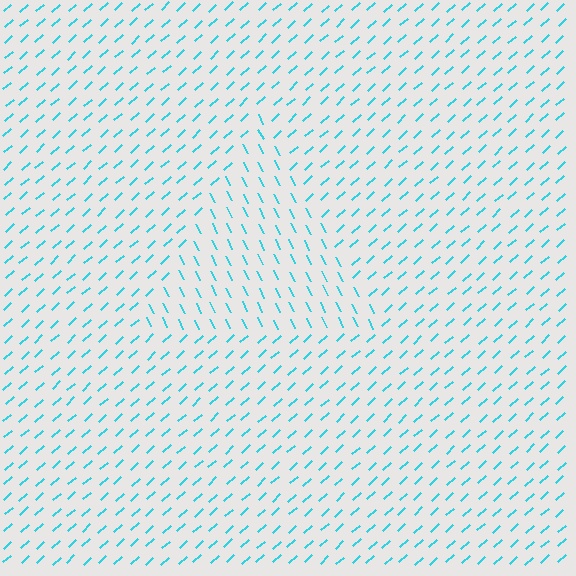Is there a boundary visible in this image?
Yes, there is a texture boundary formed by a change in line orientation.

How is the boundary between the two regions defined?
The boundary is defined purely by a change in line orientation (approximately 75 degrees difference). All lines are the same color and thickness.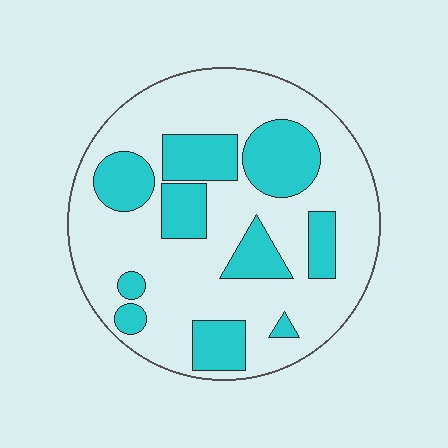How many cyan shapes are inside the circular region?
10.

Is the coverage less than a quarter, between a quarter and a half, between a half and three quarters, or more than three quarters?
Between a quarter and a half.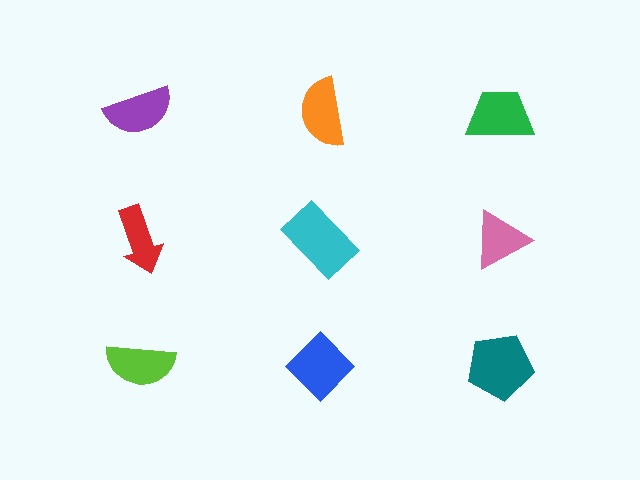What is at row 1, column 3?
A green trapezoid.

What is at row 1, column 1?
A purple semicircle.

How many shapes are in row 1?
3 shapes.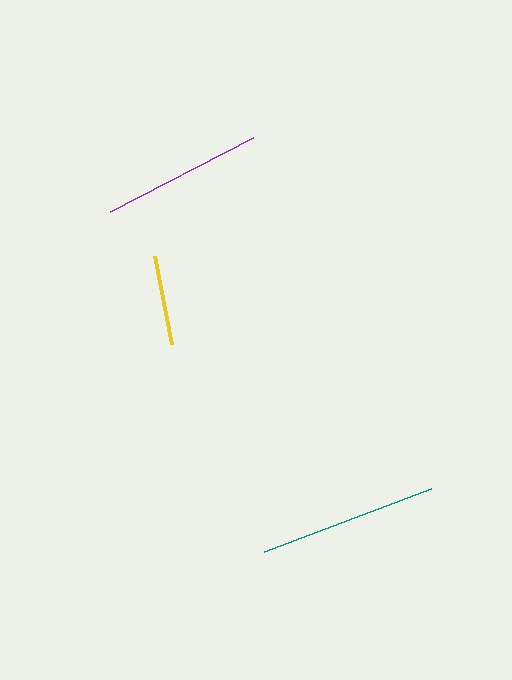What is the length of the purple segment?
The purple segment is approximately 161 pixels long.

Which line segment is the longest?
The teal line is the longest at approximately 179 pixels.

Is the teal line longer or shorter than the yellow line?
The teal line is longer than the yellow line.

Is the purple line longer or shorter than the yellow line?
The purple line is longer than the yellow line.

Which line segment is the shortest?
The yellow line is the shortest at approximately 89 pixels.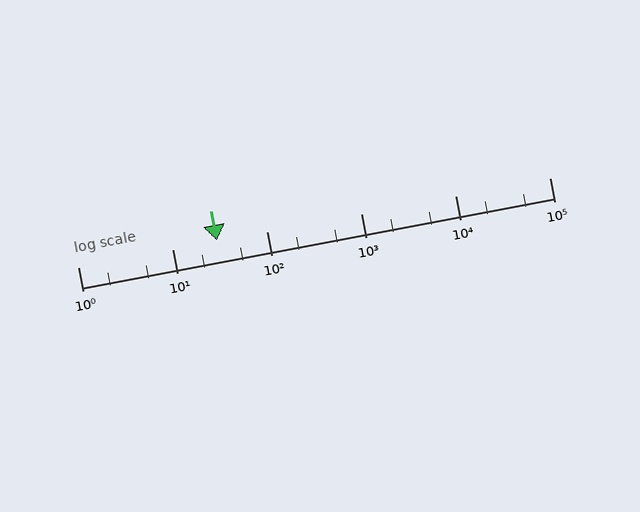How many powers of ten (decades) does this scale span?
The scale spans 5 decades, from 1 to 100000.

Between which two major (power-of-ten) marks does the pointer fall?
The pointer is between 10 and 100.